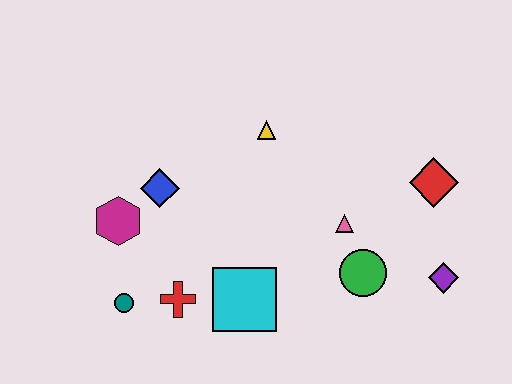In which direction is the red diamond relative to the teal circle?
The red diamond is to the right of the teal circle.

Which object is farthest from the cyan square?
The red diamond is farthest from the cyan square.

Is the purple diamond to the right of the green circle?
Yes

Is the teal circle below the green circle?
Yes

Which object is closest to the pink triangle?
The green circle is closest to the pink triangle.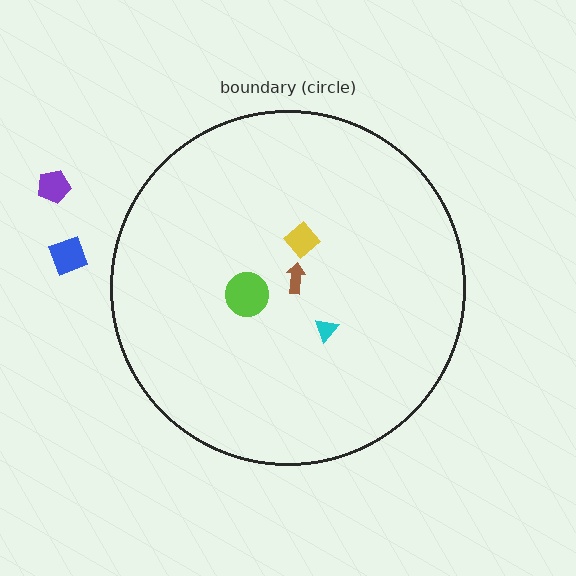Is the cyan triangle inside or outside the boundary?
Inside.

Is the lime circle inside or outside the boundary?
Inside.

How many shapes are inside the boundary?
4 inside, 2 outside.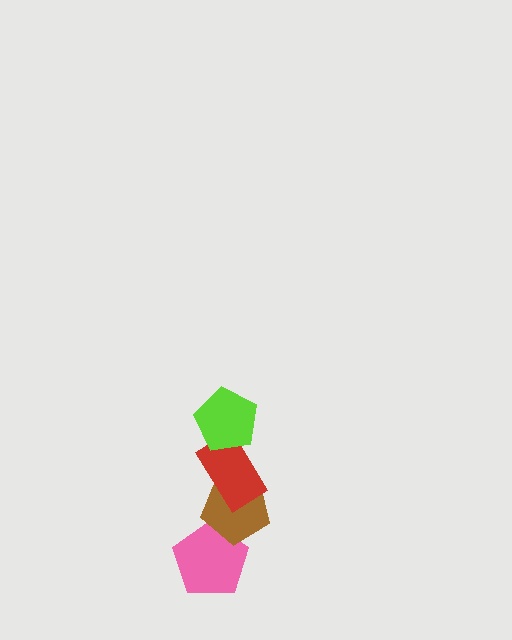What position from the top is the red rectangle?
The red rectangle is 2nd from the top.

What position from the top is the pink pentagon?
The pink pentagon is 4th from the top.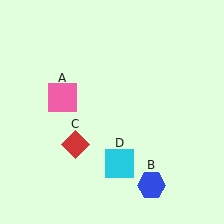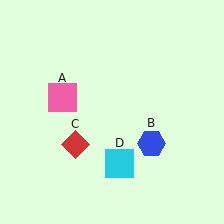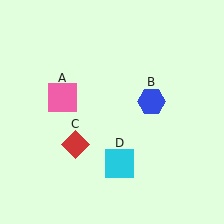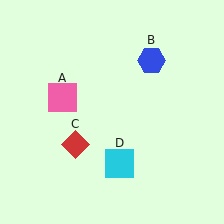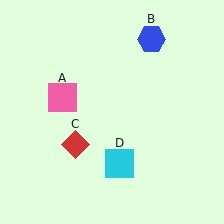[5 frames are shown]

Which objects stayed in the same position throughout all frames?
Pink square (object A) and red diamond (object C) and cyan square (object D) remained stationary.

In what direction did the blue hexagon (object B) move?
The blue hexagon (object B) moved up.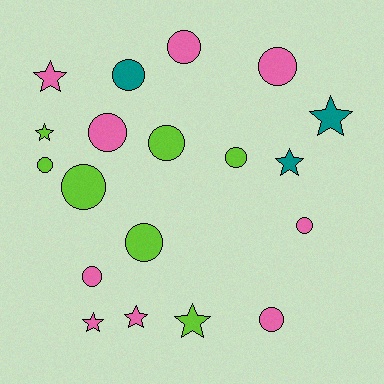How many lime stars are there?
There are 2 lime stars.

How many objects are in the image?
There are 19 objects.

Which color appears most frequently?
Pink, with 9 objects.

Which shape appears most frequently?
Circle, with 12 objects.